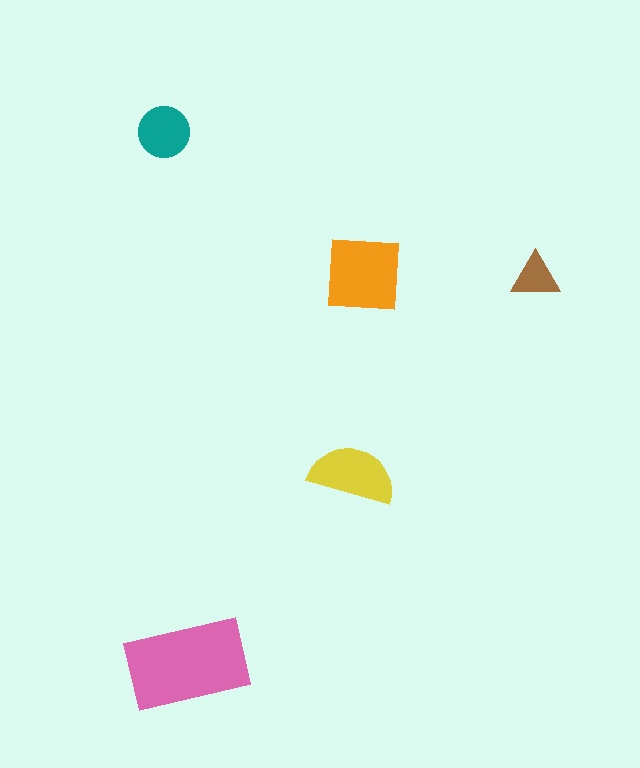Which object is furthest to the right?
The brown triangle is rightmost.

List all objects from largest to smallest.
The pink rectangle, the orange square, the yellow semicircle, the teal circle, the brown triangle.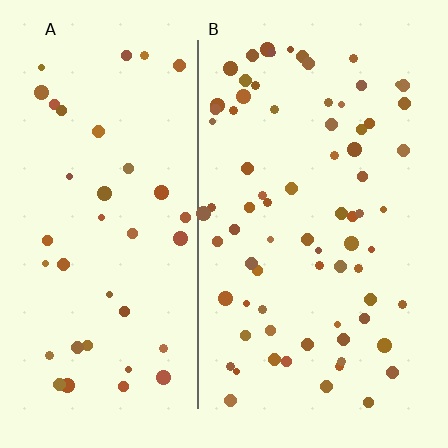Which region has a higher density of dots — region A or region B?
B (the right).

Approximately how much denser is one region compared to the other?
Approximately 1.8× — region B over region A.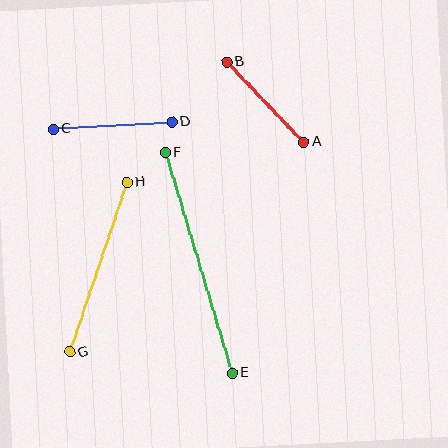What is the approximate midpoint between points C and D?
The midpoint is at approximately (112, 126) pixels.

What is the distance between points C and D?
The distance is approximately 119 pixels.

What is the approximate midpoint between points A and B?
The midpoint is at approximately (265, 102) pixels.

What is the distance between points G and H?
The distance is approximately 179 pixels.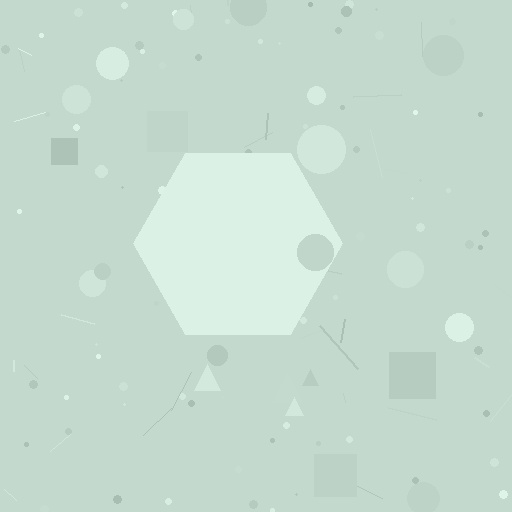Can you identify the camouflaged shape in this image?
The camouflaged shape is a hexagon.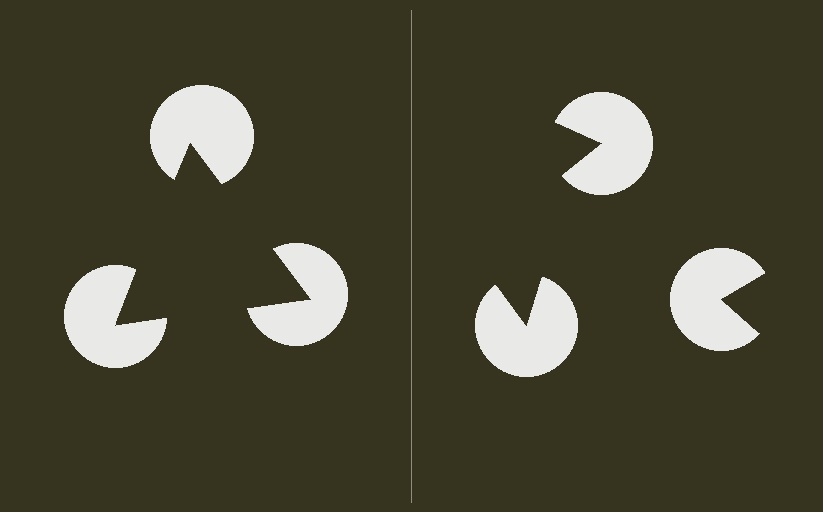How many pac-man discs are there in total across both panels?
6 — 3 on each side.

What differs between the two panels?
The pac-man discs are positioned identically on both sides; only the wedge orientations differ. On the left they align to a triangle; on the right they are misaligned.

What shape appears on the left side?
An illusory triangle.